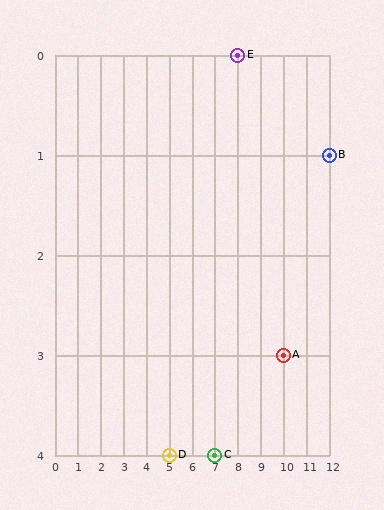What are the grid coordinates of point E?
Point E is at grid coordinates (8, 0).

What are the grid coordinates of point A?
Point A is at grid coordinates (10, 3).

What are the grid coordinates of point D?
Point D is at grid coordinates (5, 4).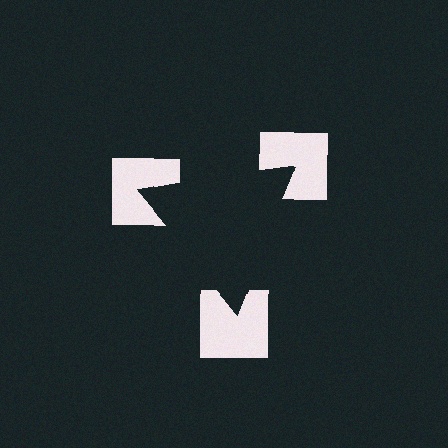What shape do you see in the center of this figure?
An illusory triangle — its edges are inferred from the aligned wedge cuts in the notched squares, not physically drawn.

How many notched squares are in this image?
There are 3 — one at each vertex of the illusory triangle.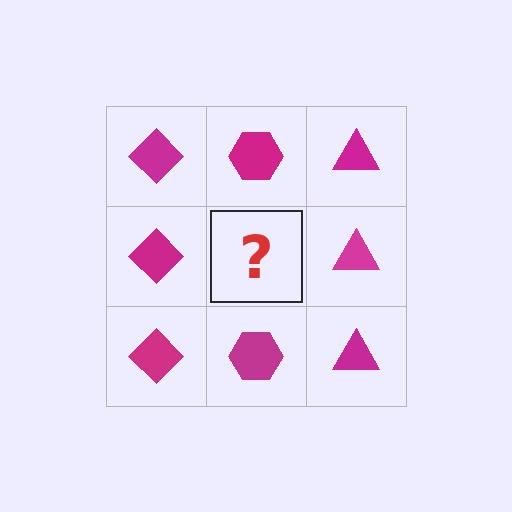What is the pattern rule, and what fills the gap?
The rule is that each column has a consistent shape. The gap should be filled with a magenta hexagon.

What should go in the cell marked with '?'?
The missing cell should contain a magenta hexagon.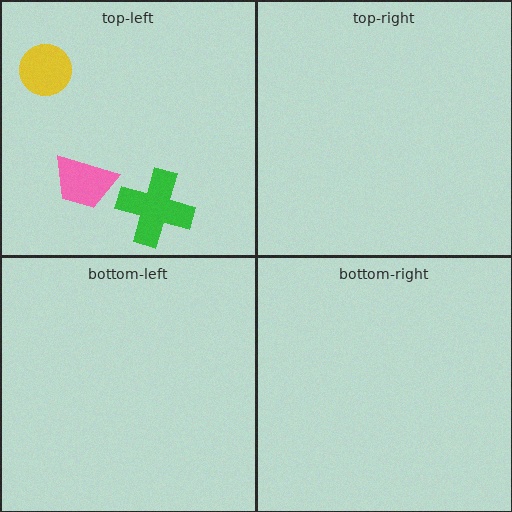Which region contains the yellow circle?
The top-left region.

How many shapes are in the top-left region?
3.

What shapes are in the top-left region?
The pink trapezoid, the yellow circle, the green cross.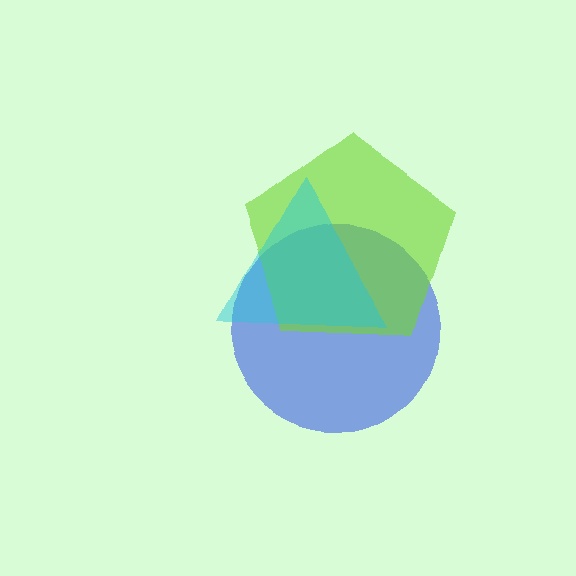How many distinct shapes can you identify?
There are 3 distinct shapes: a blue circle, a lime pentagon, a cyan triangle.